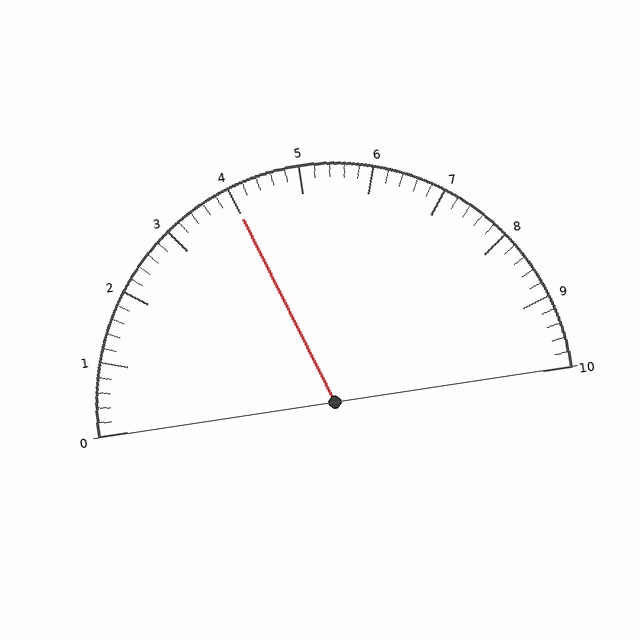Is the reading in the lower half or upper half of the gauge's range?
The reading is in the lower half of the range (0 to 10).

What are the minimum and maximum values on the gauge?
The gauge ranges from 0 to 10.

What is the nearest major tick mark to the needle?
The nearest major tick mark is 4.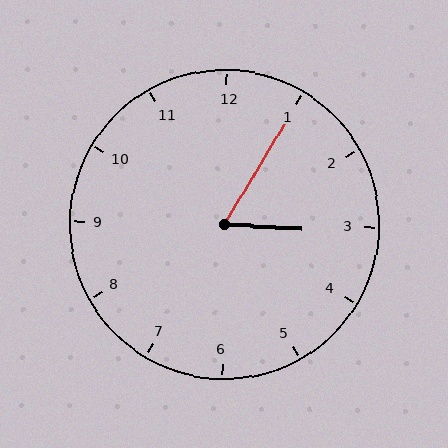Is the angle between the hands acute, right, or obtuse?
It is acute.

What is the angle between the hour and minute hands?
Approximately 62 degrees.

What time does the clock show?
3:05.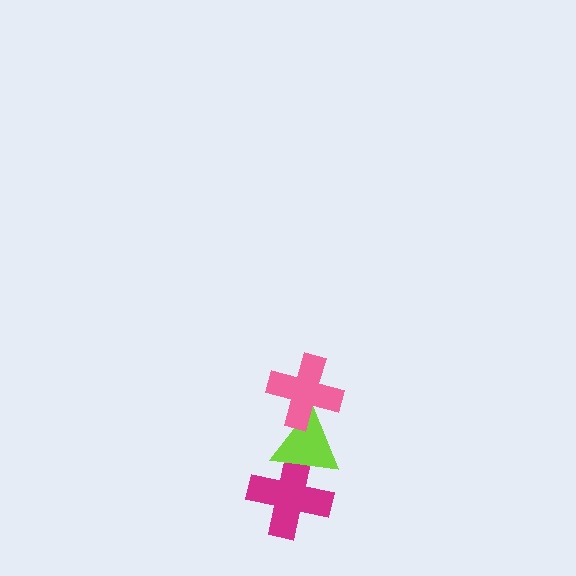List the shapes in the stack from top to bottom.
From top to bottom: the pink cross, the lime triangle, the magenta cross.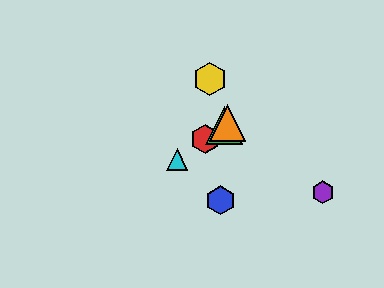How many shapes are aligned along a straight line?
4 shapes (the red hexagon, the green triangle, the orange triangle, the cyan triangle) are aligned along a straight line.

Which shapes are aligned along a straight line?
The red hexagon, the green triangle, the orange triangle, the cyan triangle are aligned along a straight line.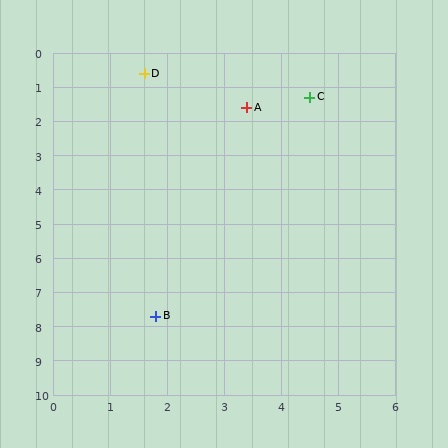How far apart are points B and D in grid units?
Points B and D are about 7.1 grid units apart.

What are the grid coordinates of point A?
Point A is at approximately (3.4, 1.6).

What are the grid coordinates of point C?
Point C is at approximately (4.5, 1.3).